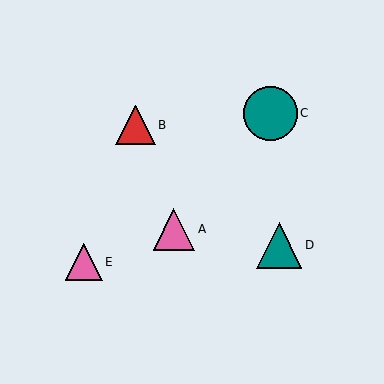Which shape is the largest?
The teal circle (labeled C) is the largest.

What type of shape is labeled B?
Shape B is a red triangle.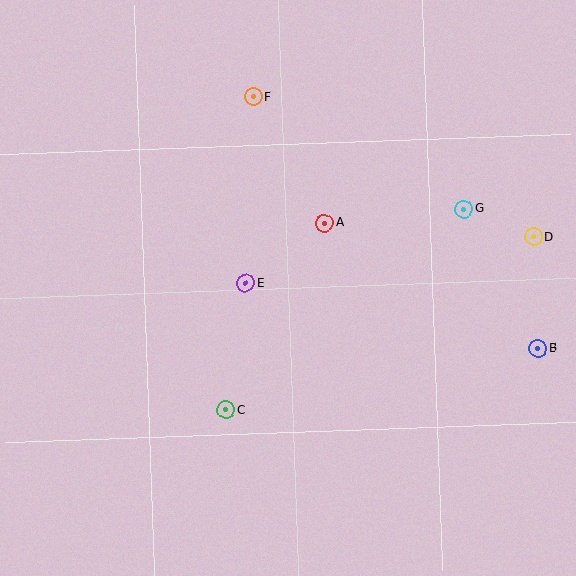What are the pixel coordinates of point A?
Point A is at (324, 223).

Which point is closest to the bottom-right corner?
Point B is closest to the bottom-right corner.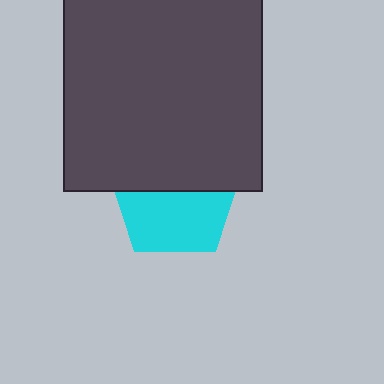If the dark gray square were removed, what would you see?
You would see the complete cyan pentagon.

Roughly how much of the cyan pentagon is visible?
About half of it is visible (roughly 53%).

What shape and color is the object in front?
The object in front is a dark gray square.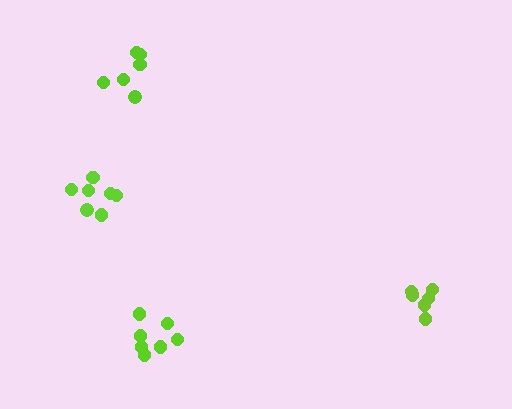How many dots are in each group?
Group 1: 7 dots, Group 2: 6 dots, Group 3: 6 dots, Group 4: 7 dots (26 total).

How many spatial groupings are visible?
There are 4 spatial groupings.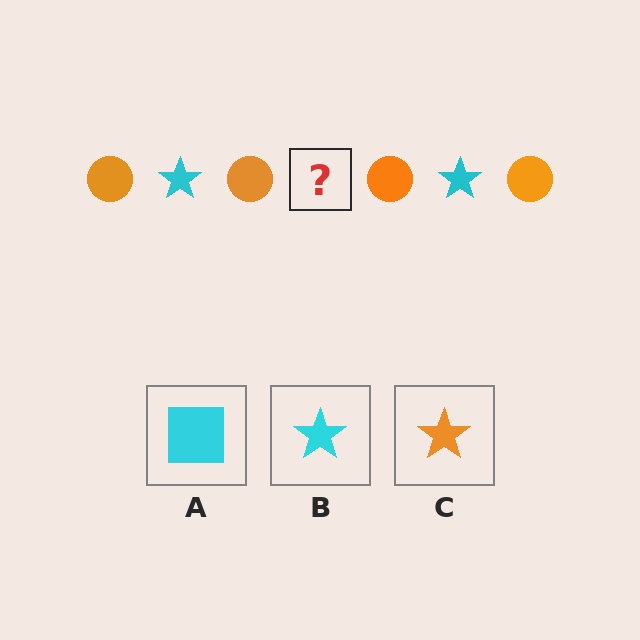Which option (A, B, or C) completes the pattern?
B.